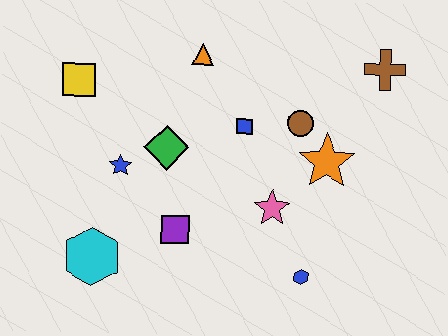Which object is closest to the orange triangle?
The blue square is closest to the orange triangle.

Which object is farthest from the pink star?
The yellow square is farthest from the pink star.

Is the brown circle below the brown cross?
Yes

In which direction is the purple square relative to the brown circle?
The purple square is to the left of the brown circle.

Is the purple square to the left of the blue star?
No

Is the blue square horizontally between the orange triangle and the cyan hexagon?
No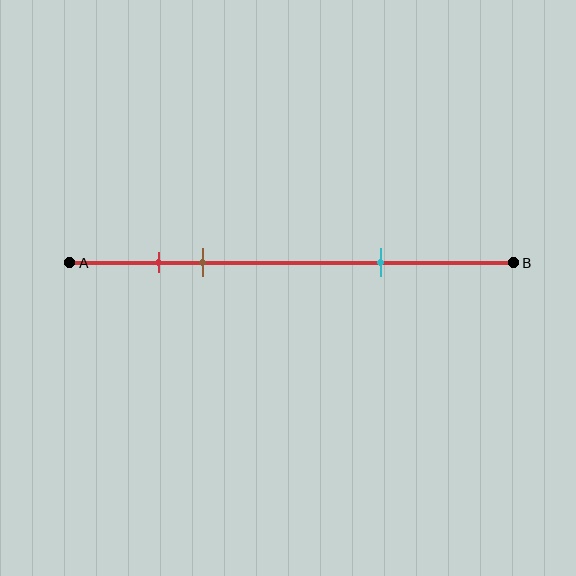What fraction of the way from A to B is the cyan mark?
The cyan mark is approximately 70% (0.7) of the way from A to B.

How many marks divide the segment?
There are 3 marks dividing the segment.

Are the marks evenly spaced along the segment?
No, the marks are not evenly spaced.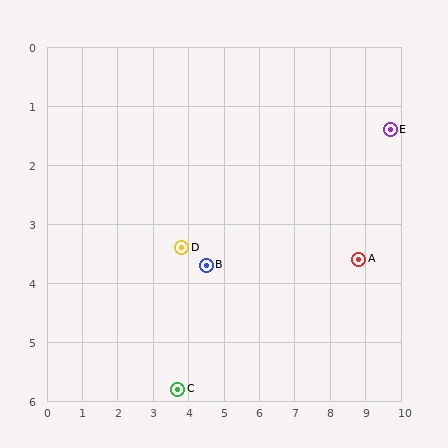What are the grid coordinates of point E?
Point E is at approximately (9.7, 1.4).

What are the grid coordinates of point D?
Point D is at approximately (3.8, 3.4).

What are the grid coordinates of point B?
Point B is at approximately (4.5, 3.7).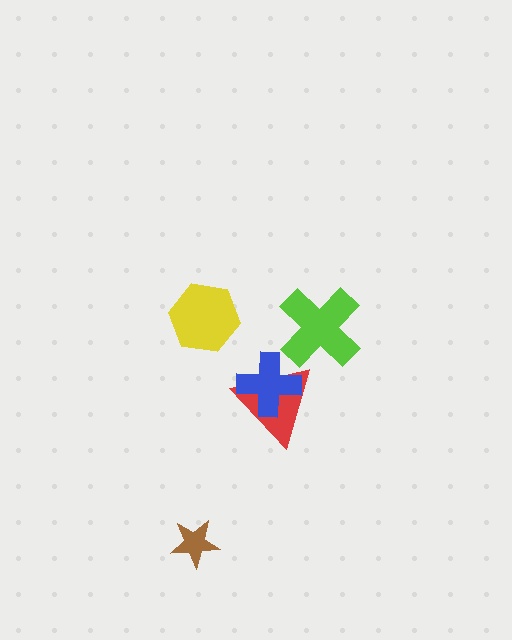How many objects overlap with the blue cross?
1 object overlaps with the blue cross.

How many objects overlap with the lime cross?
0 objects overlap with the lime cross.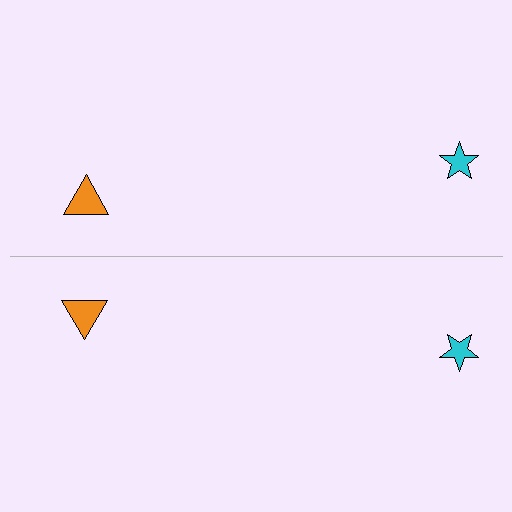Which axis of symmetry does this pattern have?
The pattern has a horizontal axis of symmetry running through the center of the image.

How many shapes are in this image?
There are 4 shapes in this image.